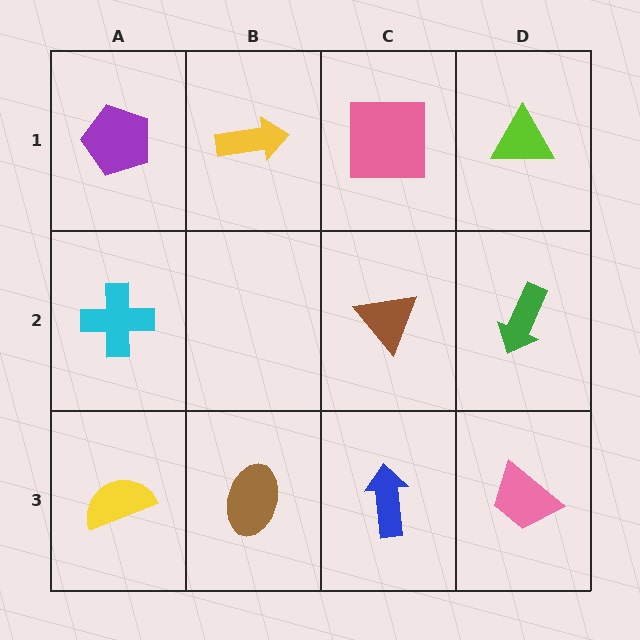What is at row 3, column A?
A yellow semicircle.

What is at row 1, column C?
A pink square.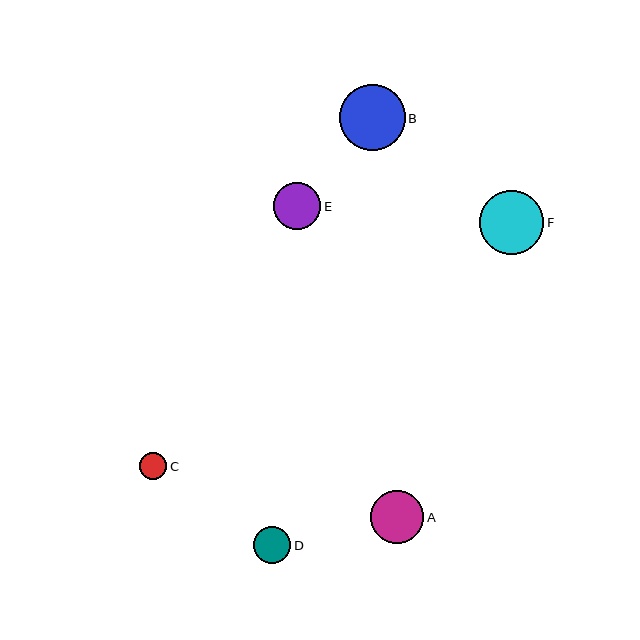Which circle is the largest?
Circle B is the largest with a size of approximately 66 pixels.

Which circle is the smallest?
Circle C is the smallest with a size of approximately 27 pixels.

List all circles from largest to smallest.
From largest to smallest: B, F, A, E, D, C.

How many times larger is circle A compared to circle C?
Circle A is approximately 2.0 times the size of circle C.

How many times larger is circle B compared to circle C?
Circle B is approximately 2.5 times the size of circle C.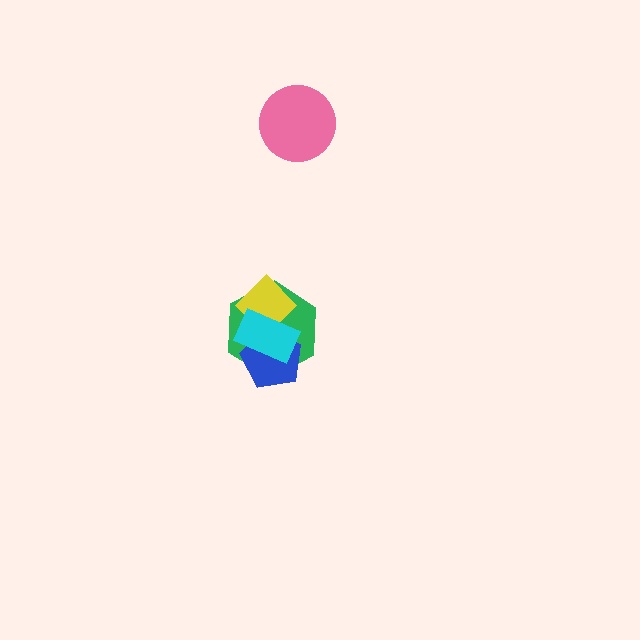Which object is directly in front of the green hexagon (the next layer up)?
The yellow diamond is directly in front of the green hexagon.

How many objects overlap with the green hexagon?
3 objects overlap with the green hexagon.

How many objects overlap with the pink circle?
0 objects overlap with the pink circle.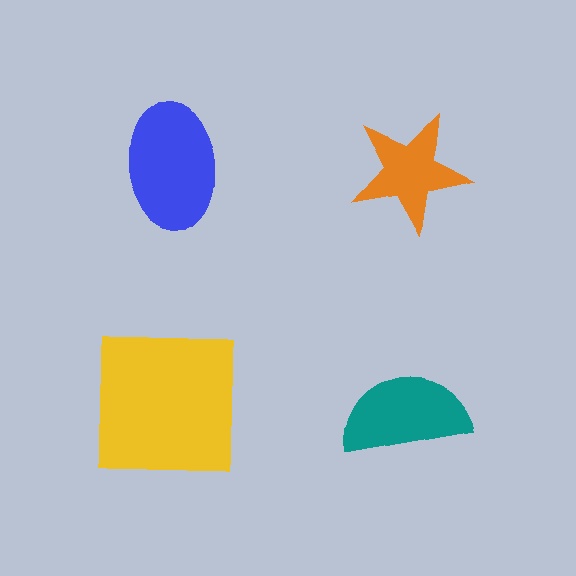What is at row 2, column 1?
A yellow square.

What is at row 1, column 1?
A blue ellipse.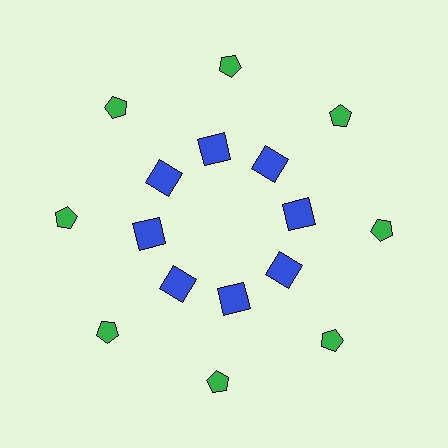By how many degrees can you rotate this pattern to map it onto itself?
The pattern maps onto itself every 45 degrees of rotation.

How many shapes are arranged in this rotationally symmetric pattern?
There are 16 shapes, arranged in 8 groups of 2.